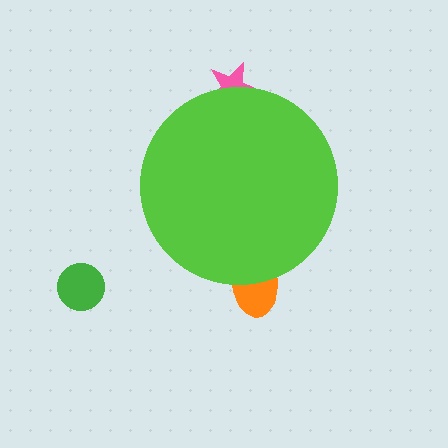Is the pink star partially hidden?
Yes, the pink star is partially hidden behind the lime circle.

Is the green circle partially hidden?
No, the green circle is fully visible.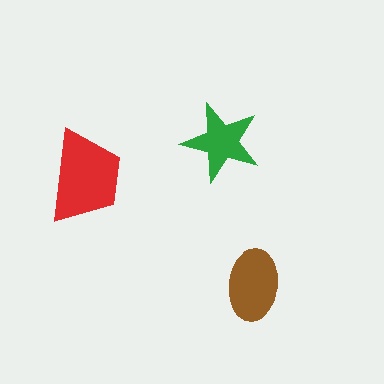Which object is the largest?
The red trapezoid.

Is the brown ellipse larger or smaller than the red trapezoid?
Smaller.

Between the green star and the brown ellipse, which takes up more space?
The brown ellipse.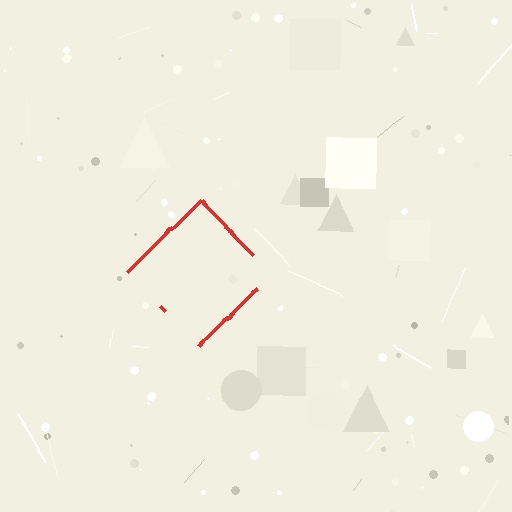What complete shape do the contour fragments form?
The contour fragments form a diamond.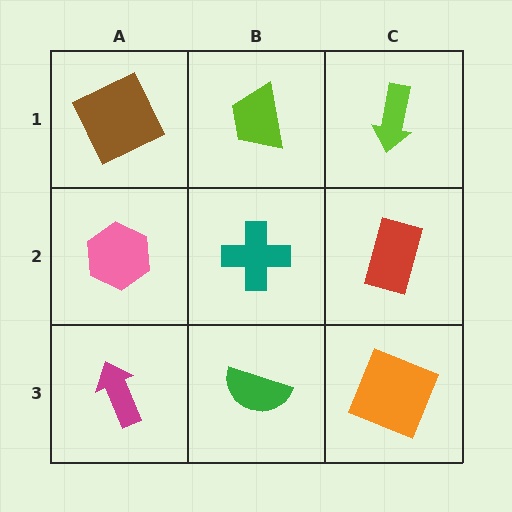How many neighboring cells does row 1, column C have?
2.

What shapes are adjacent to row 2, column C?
A lime arrow (row 1, column C), an orange square (row 3, column C), a teal cross (row 2, column B).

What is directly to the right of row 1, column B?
A lime arrow.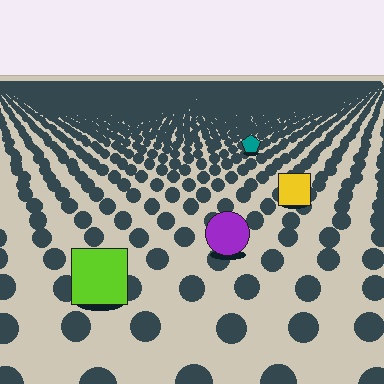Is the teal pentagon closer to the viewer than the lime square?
No. The lime square is closer — you can tell from the texture gradient: the ground texture is coarser near it.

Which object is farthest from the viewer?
The teal pentagon is farthest from the viewer. It appears smaller and the ground texture around it is denser.